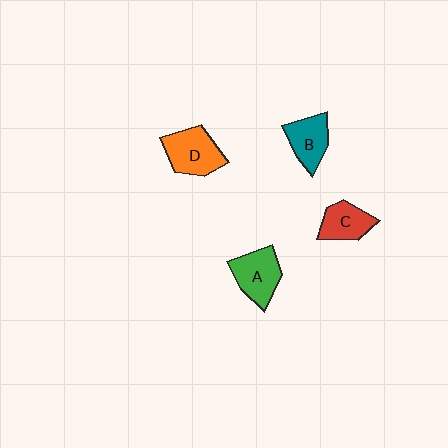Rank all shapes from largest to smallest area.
From largest to smallest: D (orange), A (green), B (teal), C (red).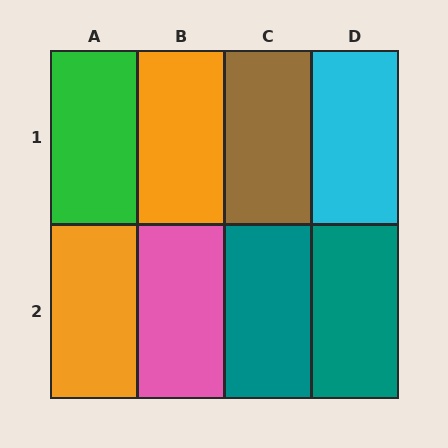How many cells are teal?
2 cells are teal.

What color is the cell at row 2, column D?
Teal.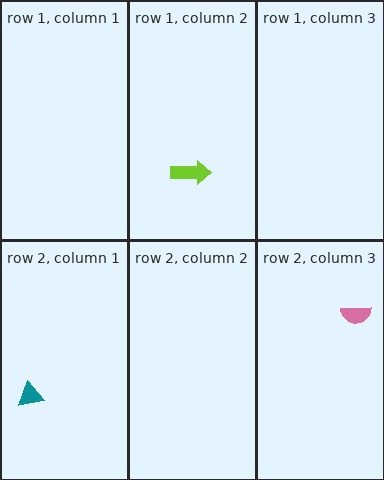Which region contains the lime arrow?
The row 1, column 2 region.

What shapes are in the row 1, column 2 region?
The lime arrow.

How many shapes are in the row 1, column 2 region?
1.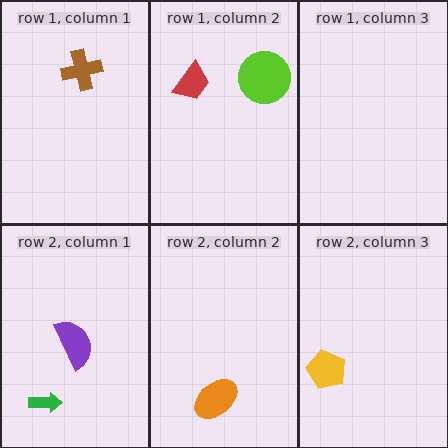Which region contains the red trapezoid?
The row 1, column 2 region.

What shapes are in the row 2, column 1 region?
The purple semicircle, the green arrow.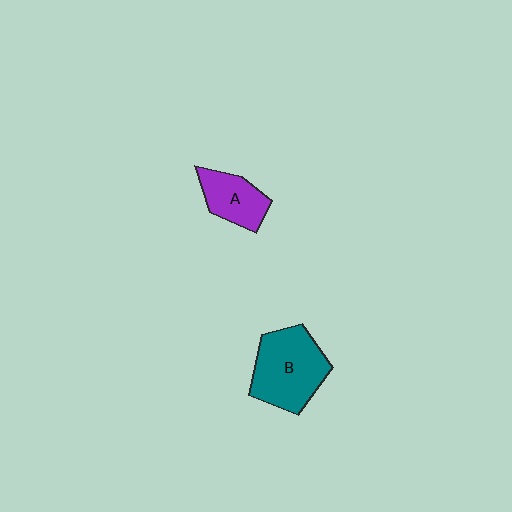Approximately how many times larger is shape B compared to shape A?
Approximately 1.7 times.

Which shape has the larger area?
Shape B (teal).